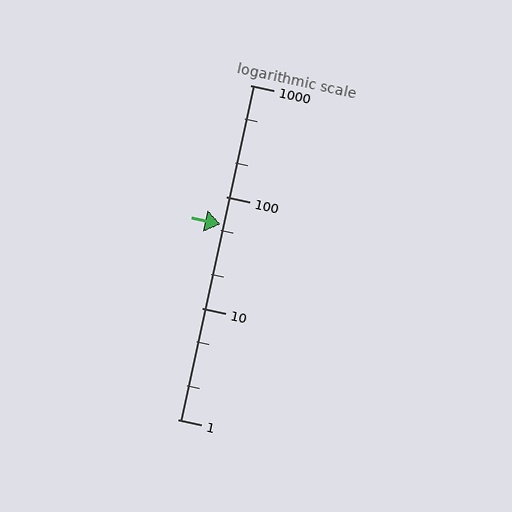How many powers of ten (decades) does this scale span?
The scale spans 3 decades, from 1 to 1000.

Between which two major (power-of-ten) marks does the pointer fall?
The pointer is between 10 and 100.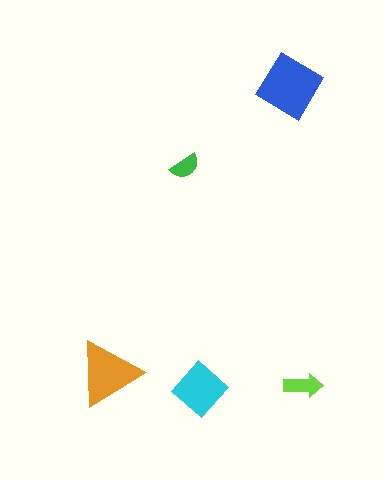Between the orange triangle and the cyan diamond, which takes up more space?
The orange triangle.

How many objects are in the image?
There are 5 objects in the image.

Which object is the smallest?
The green semicircle.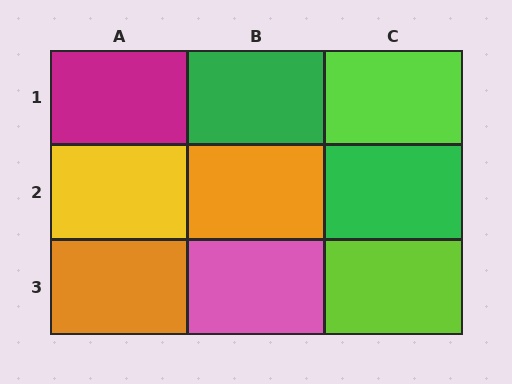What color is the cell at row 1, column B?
Green.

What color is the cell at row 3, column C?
Lime.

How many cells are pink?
1 cell is pink.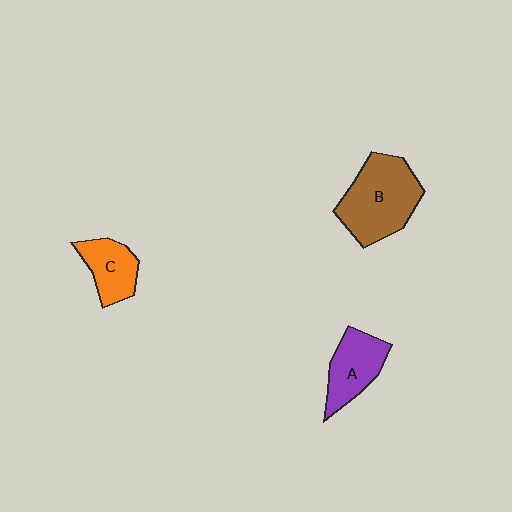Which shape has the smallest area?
Shape C (orange).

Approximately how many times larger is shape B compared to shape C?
Approximately 1.9 times.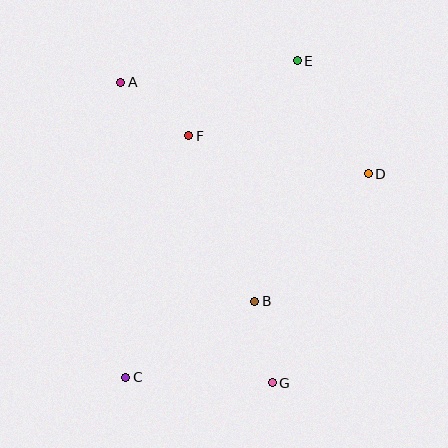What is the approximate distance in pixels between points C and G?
The distance between C and G is approximately 146 pixels.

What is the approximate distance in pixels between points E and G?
The distance between E and G is approximately 323 pixels.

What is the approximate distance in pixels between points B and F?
The distance between B and F is approximately 178 pixels.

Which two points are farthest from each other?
Points C and E are farthest from each other.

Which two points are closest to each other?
Points B and G are closest to each other.